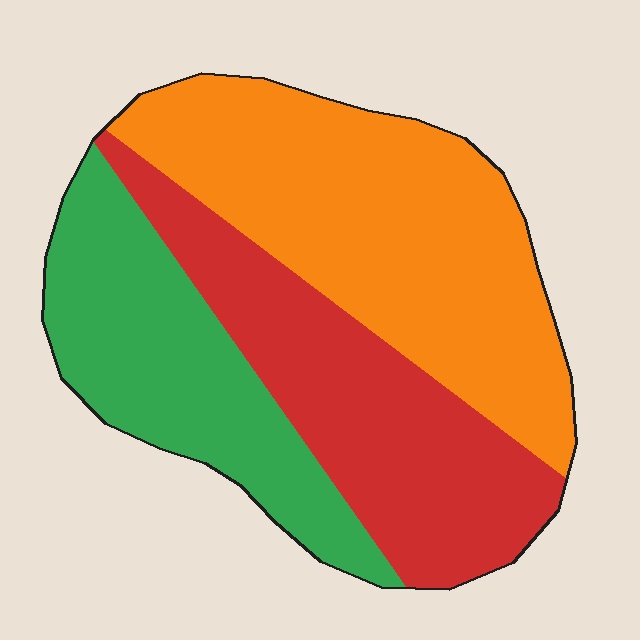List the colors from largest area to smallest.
From largest to smallest: orange, red, green.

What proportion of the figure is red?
Red covers roughly 30% of the figure.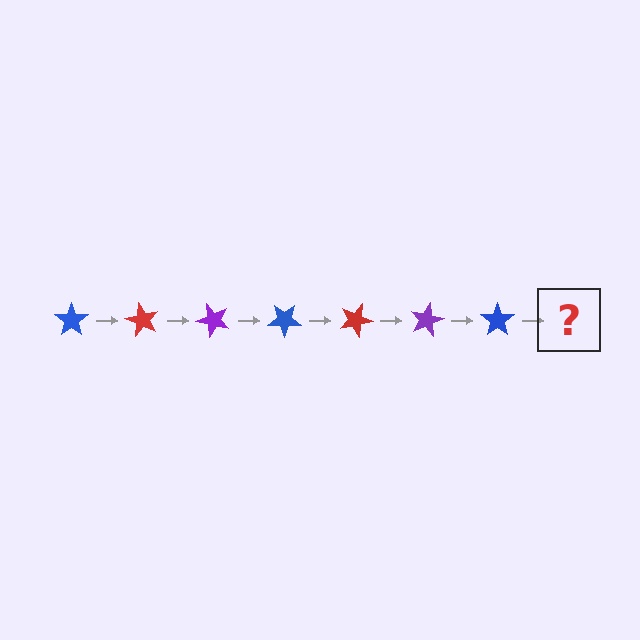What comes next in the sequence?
The next element should be a red star, rotated 420 degrees from the start.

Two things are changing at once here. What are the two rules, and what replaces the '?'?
The two rules are that it rotates 60 degrees each step and the color cycles through blue, red, and purple. The '?' should be a red star, rotated 420 degrees from the start.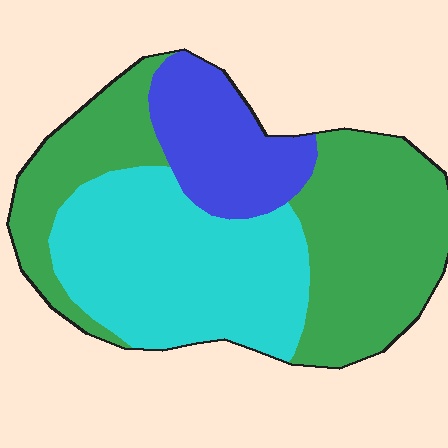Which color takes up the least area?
Blue, at roughly 20%.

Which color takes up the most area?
Green, at roughly 45%.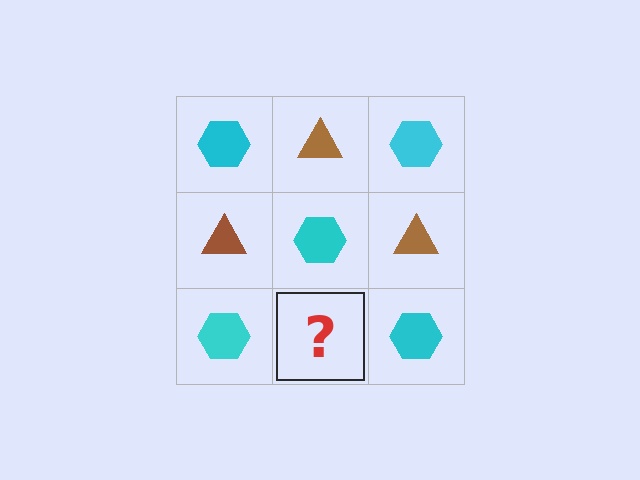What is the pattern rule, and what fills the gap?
The rule is that it alternates cyan hexagon and brown triangle in a checkerboard pattern. The gap should be filled with a brown triangle.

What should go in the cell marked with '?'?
The missing cell should contain a brown triangle.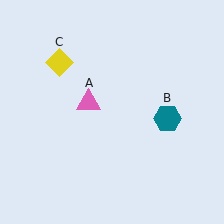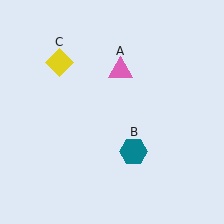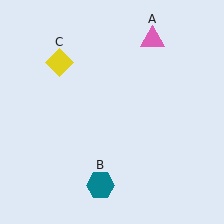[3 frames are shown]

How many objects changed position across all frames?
2 objects changed position: pink triangle (object A), teal hexagon (object B).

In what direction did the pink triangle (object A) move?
The pink triangle (object A) moved up and to the right.